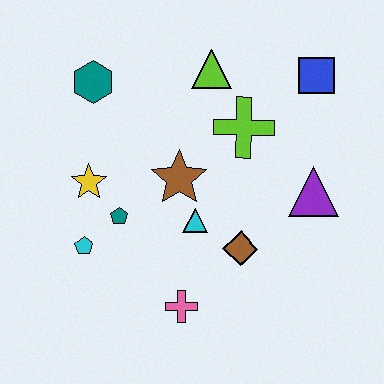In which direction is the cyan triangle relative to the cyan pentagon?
The cyan triangle is to the right of the cyan pentagon.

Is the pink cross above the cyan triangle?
No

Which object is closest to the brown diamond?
The cyan triangle is closest to the brown diamond.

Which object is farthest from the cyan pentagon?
The blue square is farthest from the cyan pentagon.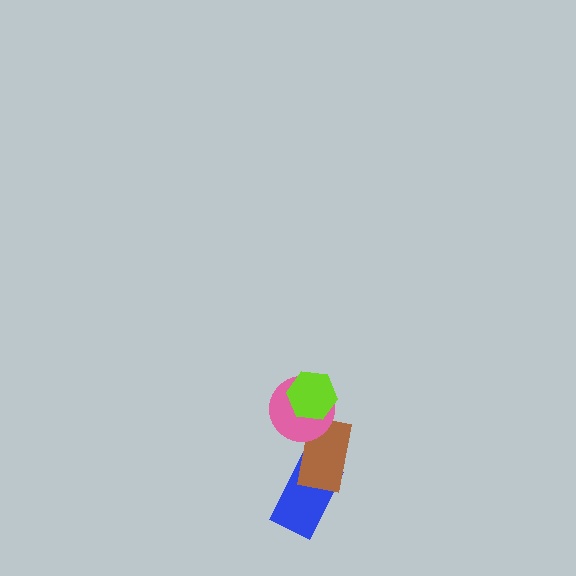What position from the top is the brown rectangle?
The brown rectangle is 3rd from the top.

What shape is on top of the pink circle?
The lime hexagon is on top of the pink circle.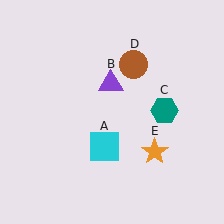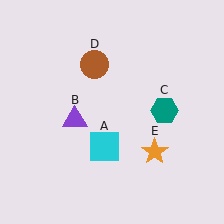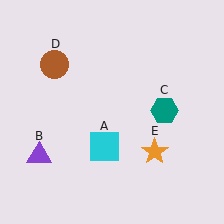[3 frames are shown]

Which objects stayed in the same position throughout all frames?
Cyan square (object A) and teal hexagon (object C) and orange star (object E) remained stationary.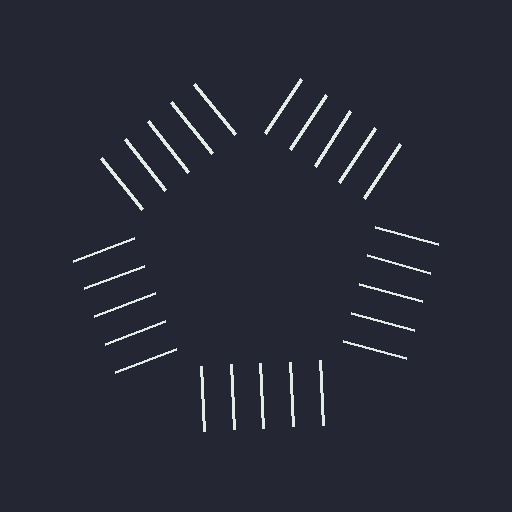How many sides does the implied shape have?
5 sides — the line-ends trace a pentagon.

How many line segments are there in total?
25 — 5 along each of the 5 edges.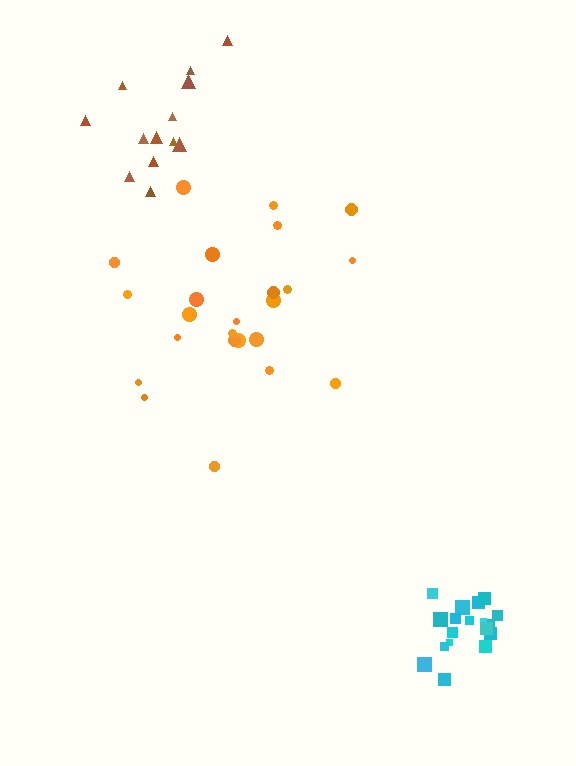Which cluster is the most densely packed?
Cyan.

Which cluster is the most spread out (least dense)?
Brown.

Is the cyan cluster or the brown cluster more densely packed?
Cyan.